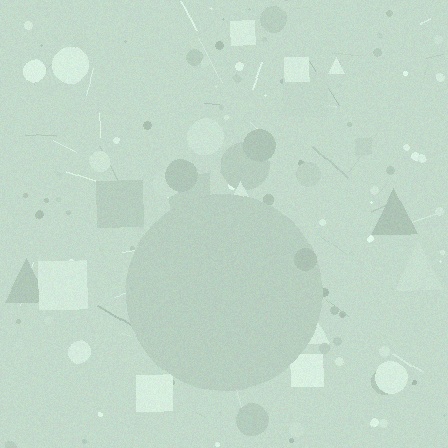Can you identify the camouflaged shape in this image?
The camouflaged shape is a circle.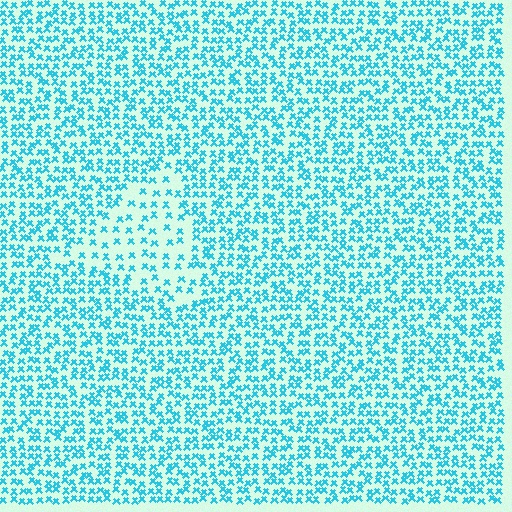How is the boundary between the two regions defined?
The boundary is defined by a change in element density (approximately 2.0x ratio). All elements are the same color, size, and shape.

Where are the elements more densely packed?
The elements are more densely packed outside the triangle boundary.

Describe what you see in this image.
The image contains small cyan elements arranged at two different densities. A triangle-shaped region is visible where the elements are less densely packed than the surrounding area.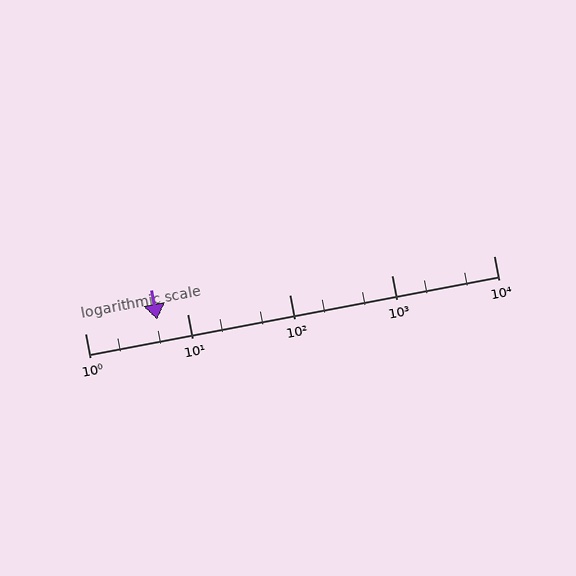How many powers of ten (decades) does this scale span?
The scale spans 4 decades, from 1 to 10000.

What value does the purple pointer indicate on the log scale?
The pointer indicates approximately 5.1.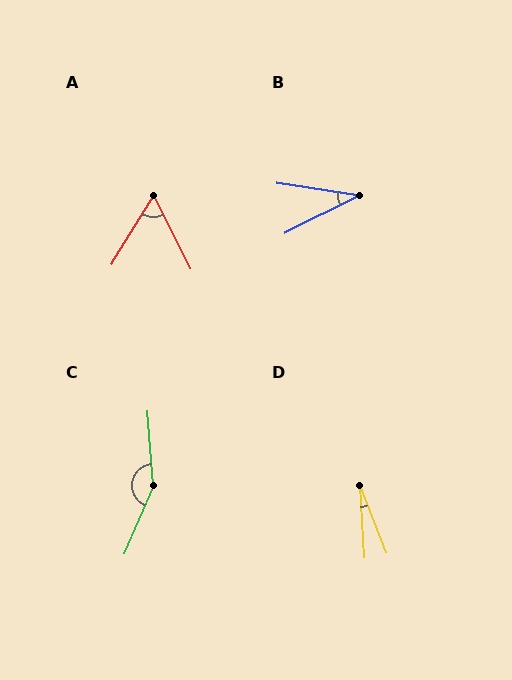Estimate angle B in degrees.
Approximately 35 degrees.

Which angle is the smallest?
D, at approximately 18 degrees.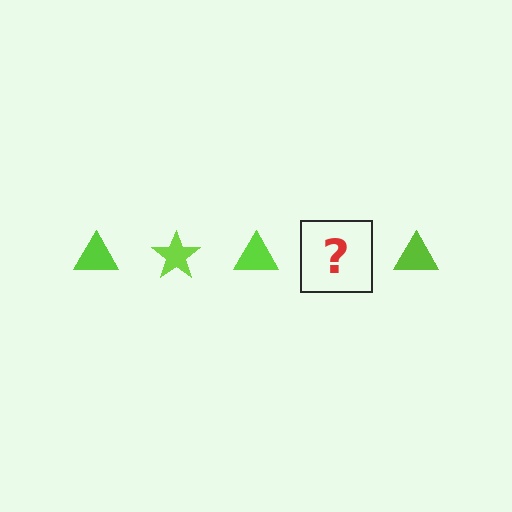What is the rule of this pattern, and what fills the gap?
The rule is that the pattern cycles through triangle, star shapes in lime. The gap should be filled with a lime star.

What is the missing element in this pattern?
The missing element is a lime star.